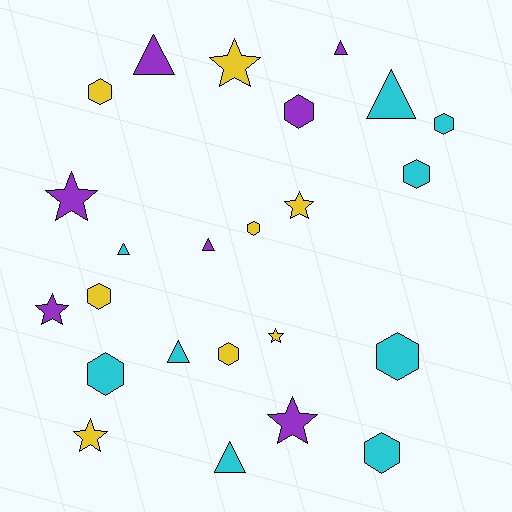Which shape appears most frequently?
Hexagon, with 10 objects.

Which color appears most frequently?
Cyan, with 9 objects.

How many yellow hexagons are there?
There are 4 yellow hexagons.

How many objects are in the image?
There are 24 objects.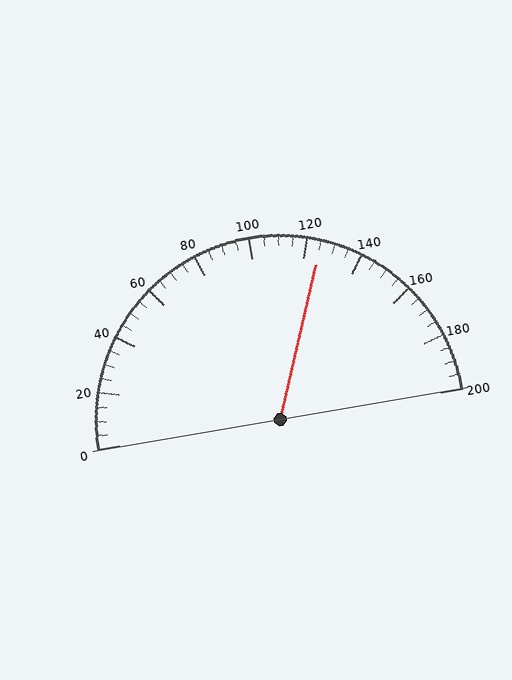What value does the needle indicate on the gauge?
The needle indicates approximately 125.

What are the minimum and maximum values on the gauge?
The gauge ranges from 0 to 200.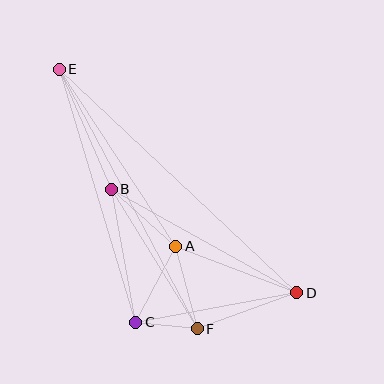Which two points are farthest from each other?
Points D and E are farthest from each other.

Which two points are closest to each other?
Points C and F are closest to each other.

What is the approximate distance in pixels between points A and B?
The distance between A and B is approximately 86 pixels.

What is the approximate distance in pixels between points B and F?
The distance between B and F is approximately 164 pixels.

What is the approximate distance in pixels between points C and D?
The distance between C and D is approximately 164 pixels.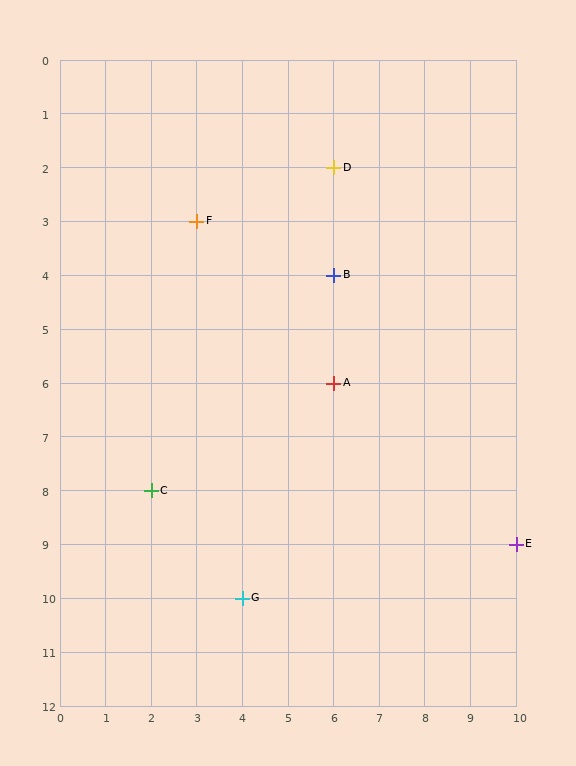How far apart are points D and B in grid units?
Points D and B are 2 rows apart.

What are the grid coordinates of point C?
Point C is at grid coordinates (2, 8).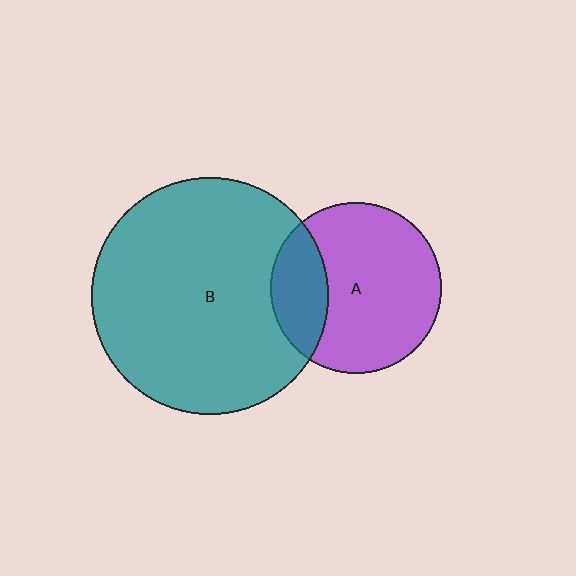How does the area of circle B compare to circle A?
Approximately 1.9 times.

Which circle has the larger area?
Circle B (teal).